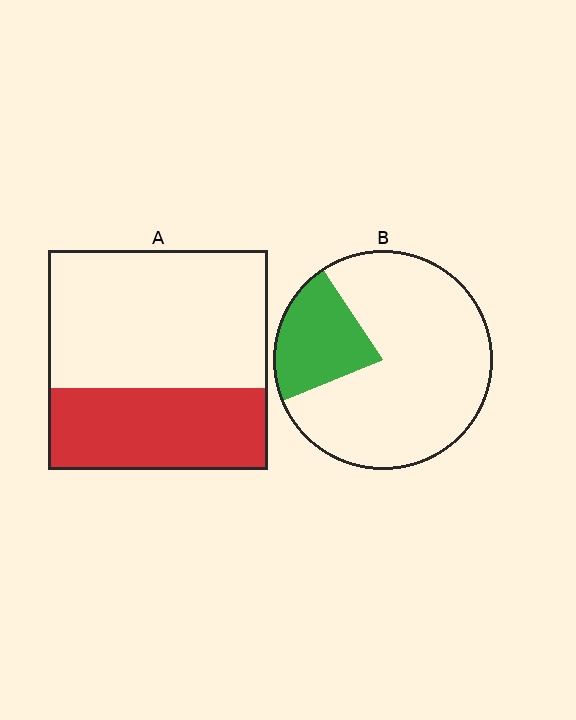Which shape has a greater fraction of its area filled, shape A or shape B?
Shape A.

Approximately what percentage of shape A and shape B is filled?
A is approximately 35% and B is approximately 20%.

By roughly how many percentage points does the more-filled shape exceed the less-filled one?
By roughly 15 percentage points (A over B).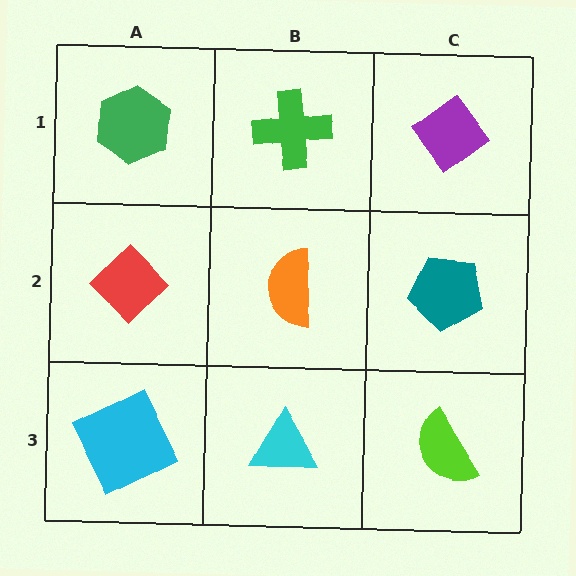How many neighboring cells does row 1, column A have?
2.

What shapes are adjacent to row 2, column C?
A purple diamond (row 1, column C), a lime semicircle (row 3, column C), an orange semicircle (row 2, column B).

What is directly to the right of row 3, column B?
A lime semicircle.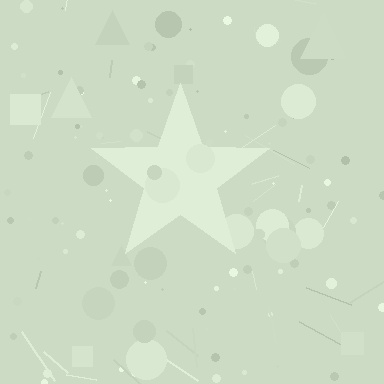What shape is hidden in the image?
A star is hidden in the image.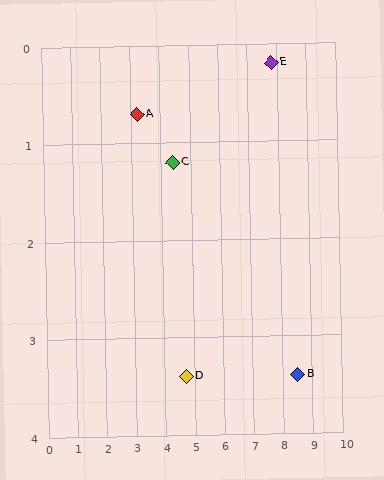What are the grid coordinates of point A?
Point A is at approximately (3.2, 0.7).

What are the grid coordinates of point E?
Point E is at approximately (7.8, 0.2).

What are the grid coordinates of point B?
Point B is at approximately (8.5, 3.4).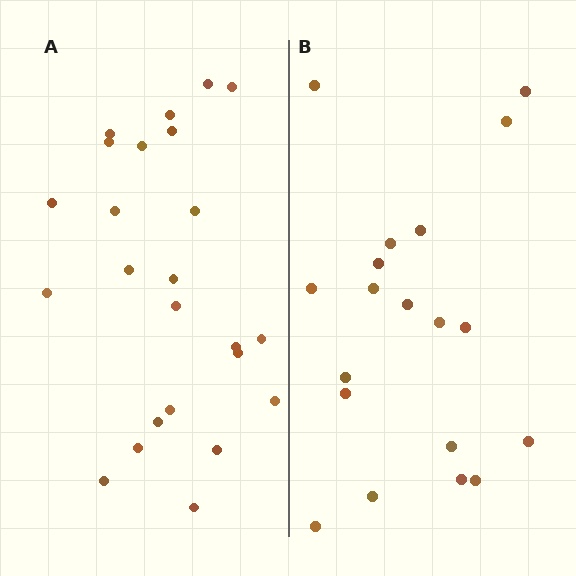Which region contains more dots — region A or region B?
Region A (the left region) has more dots.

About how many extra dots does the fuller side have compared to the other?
Region A has about 5 more dots than region B.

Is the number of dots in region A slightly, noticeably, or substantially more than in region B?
Region A has noticeably more, but not dramatically so. The ratio is roughly 1.3 to 1.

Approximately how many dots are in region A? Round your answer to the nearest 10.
About 20 dots. (The exact count is 24, which rounds to 20.)